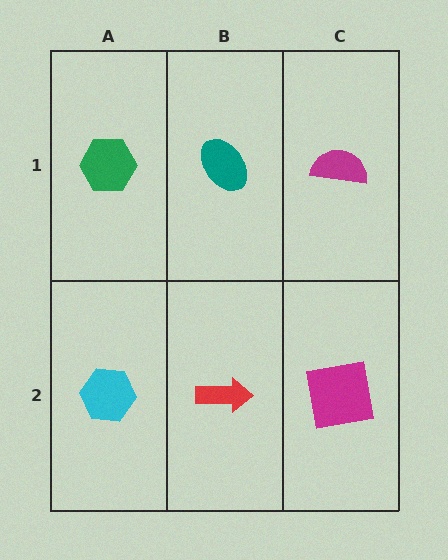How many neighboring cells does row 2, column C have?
2.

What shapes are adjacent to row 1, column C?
A magenta square (row 2, column C), a teal ellipse (row 1, column B).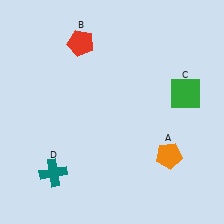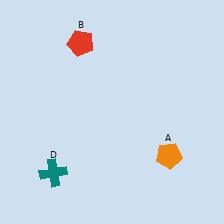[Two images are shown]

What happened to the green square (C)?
The green square (C) was removed in Image 2. It was in the top-right area of Image 1.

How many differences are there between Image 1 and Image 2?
There is 1 difference between the two images.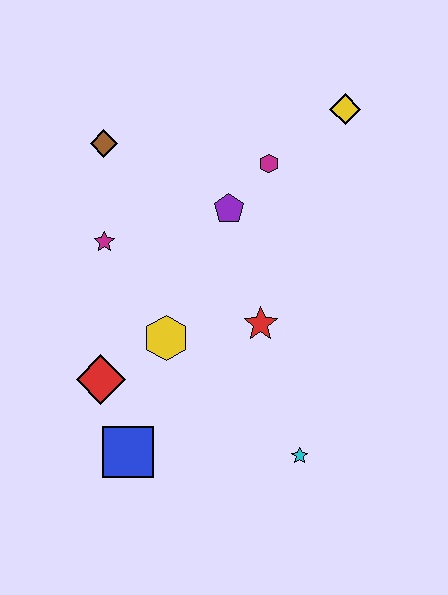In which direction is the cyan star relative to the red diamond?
The cyan star is to the right of the red diamond.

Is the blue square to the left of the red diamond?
No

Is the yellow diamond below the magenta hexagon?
No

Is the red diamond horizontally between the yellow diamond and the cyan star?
No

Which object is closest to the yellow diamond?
The magenta hexagon is closest to the yellow diamond.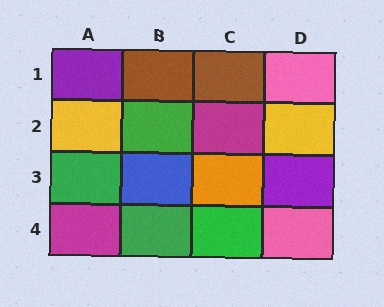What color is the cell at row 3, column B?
Blue.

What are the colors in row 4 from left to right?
Magenta, green, green, pink.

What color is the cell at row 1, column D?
Pink.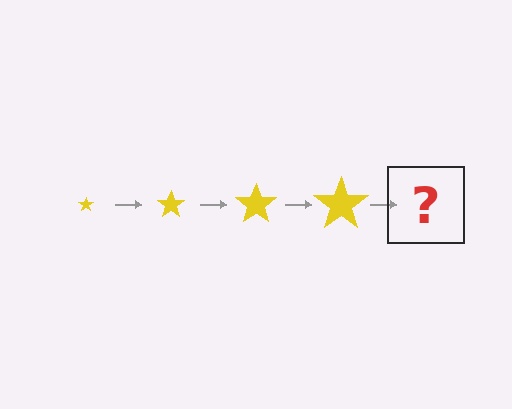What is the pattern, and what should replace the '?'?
The pattern is that the star gets progressively larger each step. The '?' should be a yellow star, larger than the previous one.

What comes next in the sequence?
The next element should be a yellow star, larger than the previous one.